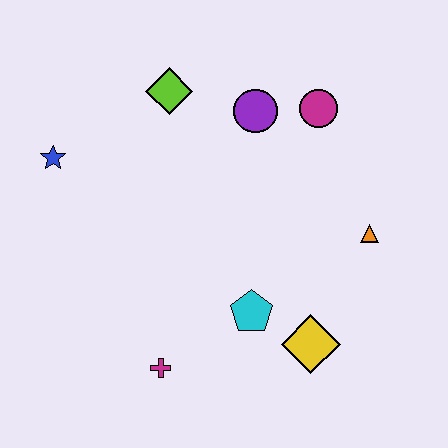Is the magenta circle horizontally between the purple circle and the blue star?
No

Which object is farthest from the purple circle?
The magenta cross is farthest from the purple circle.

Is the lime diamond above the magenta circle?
Yes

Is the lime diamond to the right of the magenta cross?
Yes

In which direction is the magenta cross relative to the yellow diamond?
The magenta cross is to the left of the yellow diamond.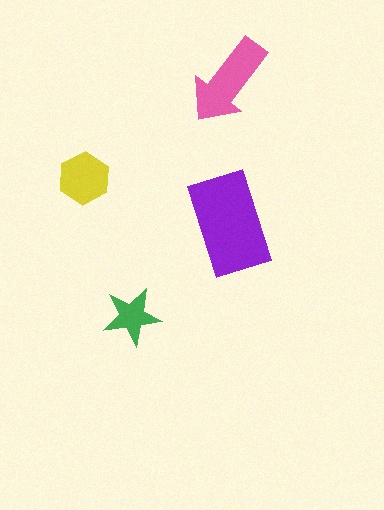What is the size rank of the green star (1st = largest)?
4th.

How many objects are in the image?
There are 4 objects in the image.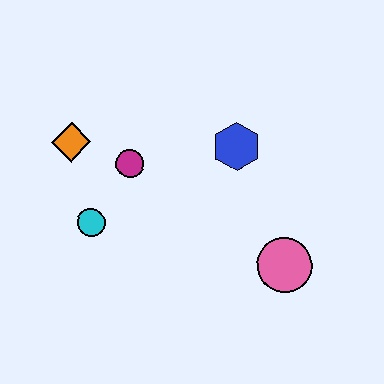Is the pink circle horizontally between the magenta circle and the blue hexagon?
No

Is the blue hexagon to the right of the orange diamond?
Yes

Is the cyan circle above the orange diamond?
No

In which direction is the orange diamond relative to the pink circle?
The orange diamond is to the left of the pink circle.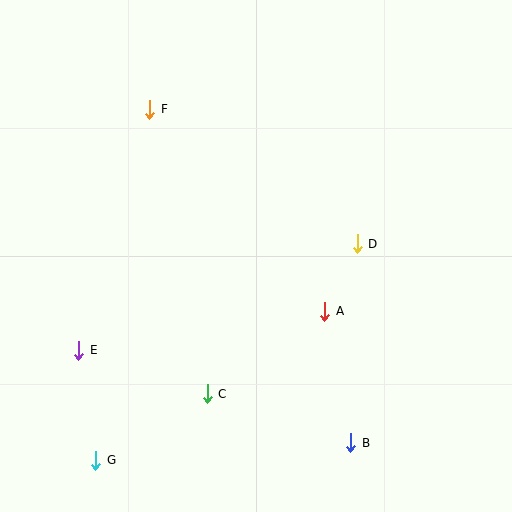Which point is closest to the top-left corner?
Point F is closest to the top-left corner.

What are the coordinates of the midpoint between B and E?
The midpoint between B and E is at (215, 396).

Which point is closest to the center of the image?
Point A at (325, 311) is closest to the center.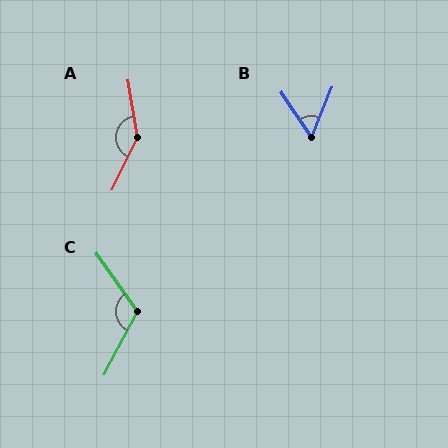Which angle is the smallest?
B, at approximately 55 degrees.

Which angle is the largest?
A, at approximately 144 degrees.